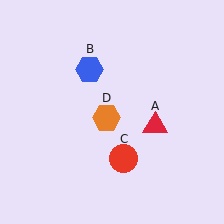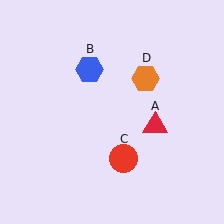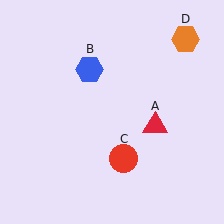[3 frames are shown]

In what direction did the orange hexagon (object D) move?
The orange hexagon (object D) moved up and to the right.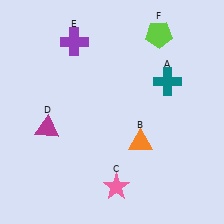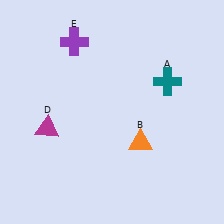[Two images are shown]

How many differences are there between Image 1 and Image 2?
There are 2 differences between the two images.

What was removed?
The pink star (C), the lime pentagon (F) were removed in Image 2.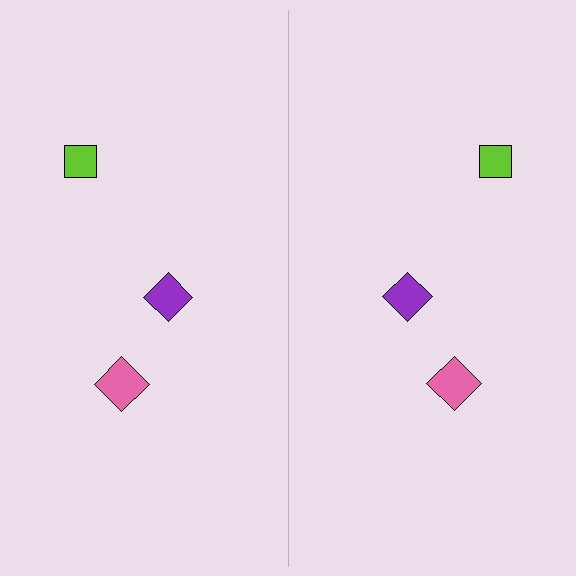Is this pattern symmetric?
Yes, this pattern has bilateral (reflection) symmetry.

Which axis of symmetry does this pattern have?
The pattern has a vertical axis of symmetry running through the center of the image.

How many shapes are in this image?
There are 6 shapes in this image.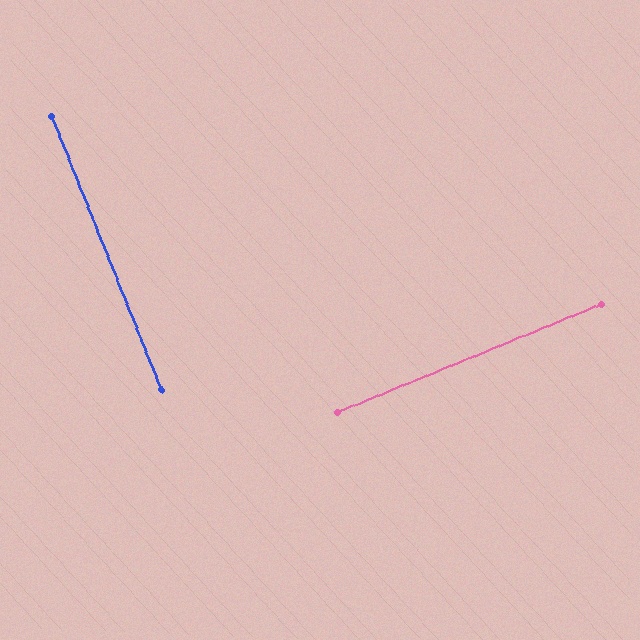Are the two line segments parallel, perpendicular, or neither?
Perpendicular — they meet at approximately 90°.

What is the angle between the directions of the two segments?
Approximately 90 degrees.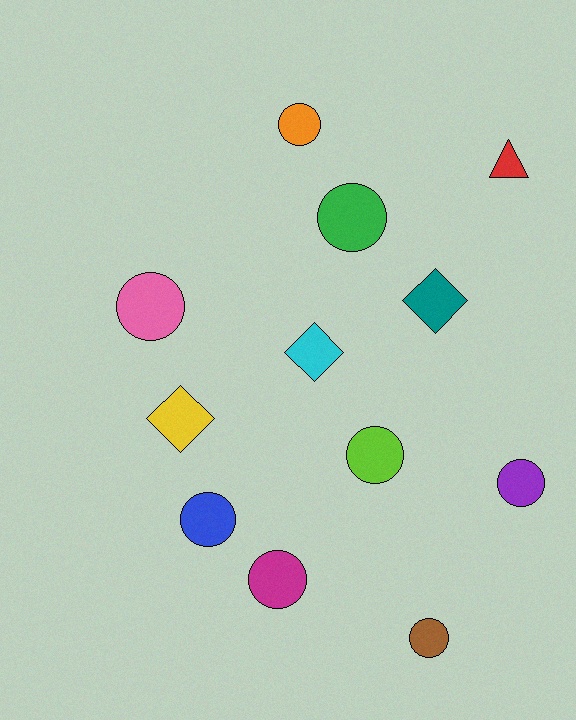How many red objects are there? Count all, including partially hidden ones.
There is 1 red object.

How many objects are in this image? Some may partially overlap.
There are 12 objects.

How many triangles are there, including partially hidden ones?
There is 1 triangle.